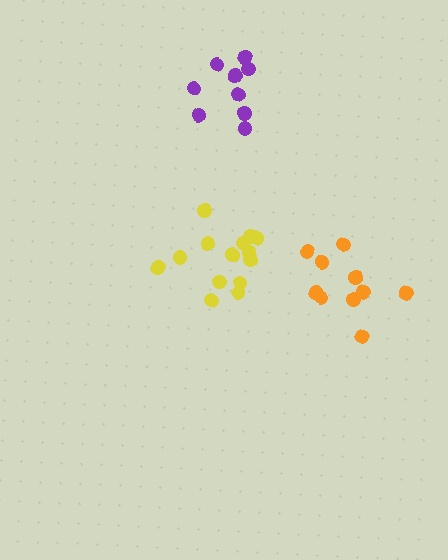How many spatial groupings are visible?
There are 3 spatial groupings.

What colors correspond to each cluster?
The clusters are colored: yellow, orange, purple.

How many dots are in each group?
Group 1: 14 dots, Group 2: 10 dots, Group 3: 9 dots (33 total).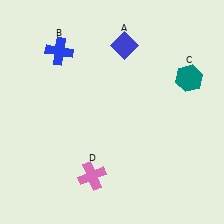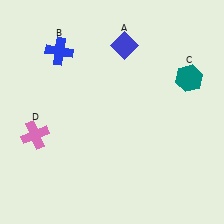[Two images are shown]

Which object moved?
The pink cross (D) moved left.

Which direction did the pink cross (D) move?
The pink cross (D) moved left.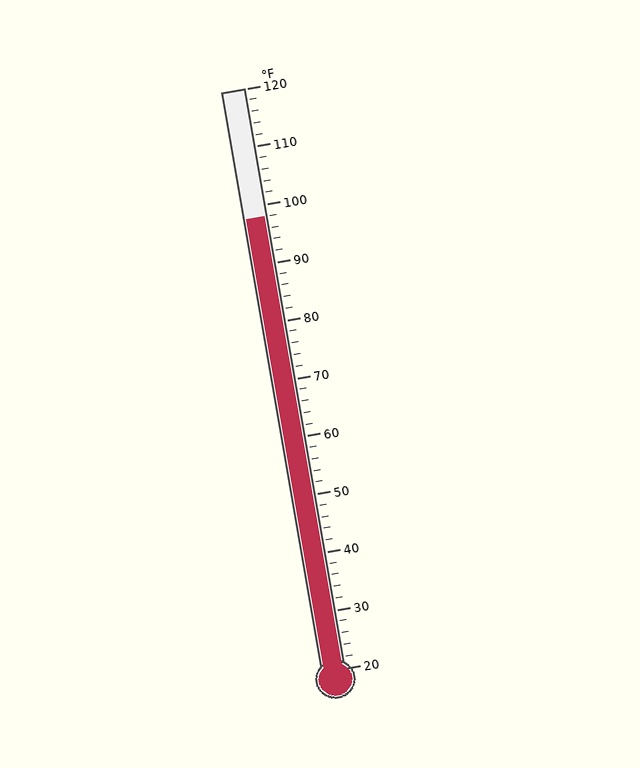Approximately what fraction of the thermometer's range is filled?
The thermometer is filled to approximately 80% of its range.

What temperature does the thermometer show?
The thermometer shows approximately 98°F.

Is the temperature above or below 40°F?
The temperature is above 40°F.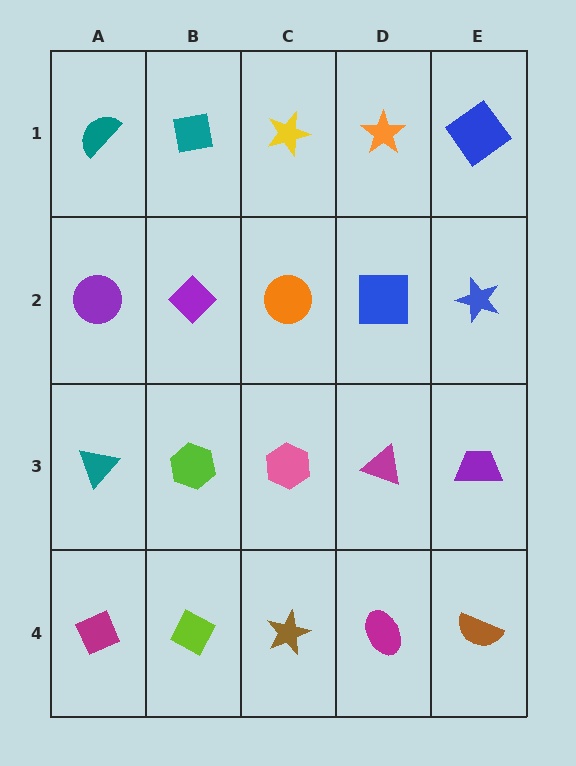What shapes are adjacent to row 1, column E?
A blue star (row 2, column E), an orange star (row 1, column D).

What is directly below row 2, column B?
A lime hexagon.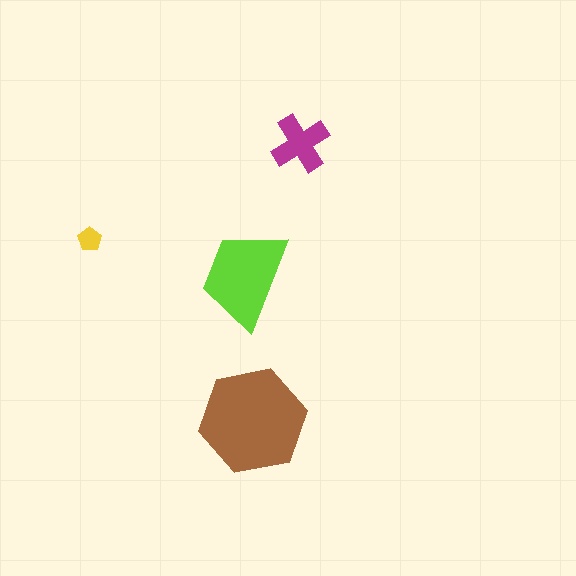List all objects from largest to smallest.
The brown hexagon, the lime trapezoid, the magenta cross, the yellow pentagon.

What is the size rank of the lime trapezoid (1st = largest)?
2nd.